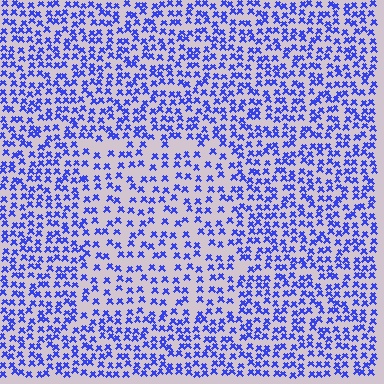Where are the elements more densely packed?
The elements are more densely packed outside the rectangle boundary.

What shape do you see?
I see a rectangle.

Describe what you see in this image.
The image contains small blue elements arranged at two different densities. A rectangle-shaped region is visible where the elements are less densely packed than the surrounding area.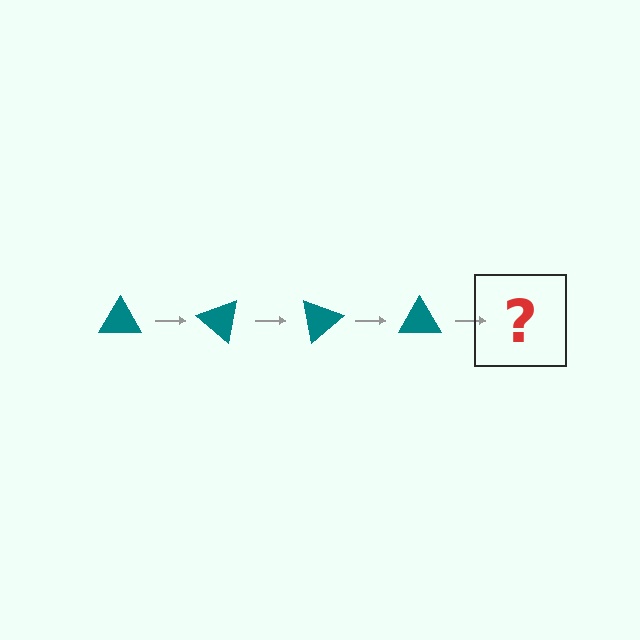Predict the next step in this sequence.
The next step is a teal triangle rotated 160 degrees.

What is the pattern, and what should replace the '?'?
The pattern is that the triangle rotates 40 degrees each step. The '?' should be a teal triangle rotated 160 degrees.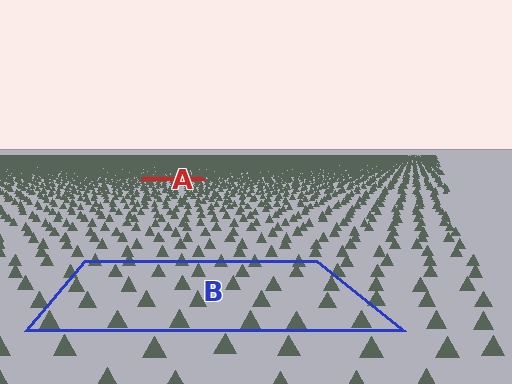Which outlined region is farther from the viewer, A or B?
Region A is farther from the viewer — the texture elements inside it appear smaller and more densely packed.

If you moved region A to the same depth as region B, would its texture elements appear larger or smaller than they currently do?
They would appear larger. At a closer depth, the same texture elements are projected at a bigger on-screen size.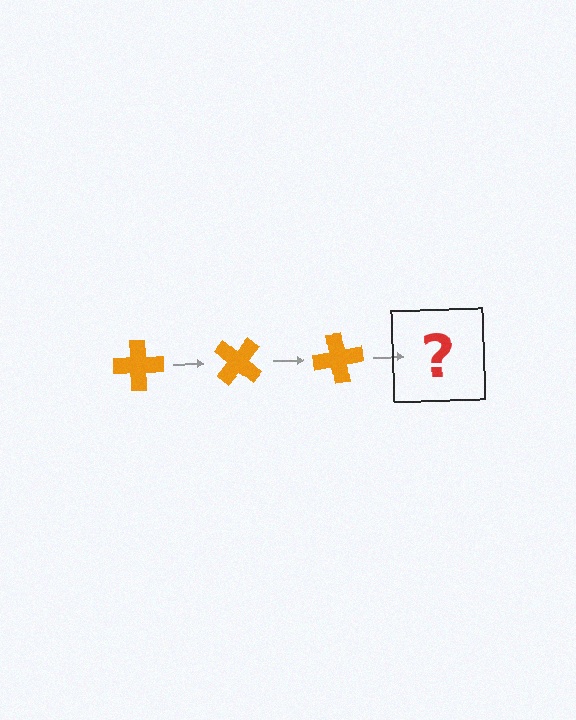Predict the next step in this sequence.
The next step is an orange cross rotated 120 degrees.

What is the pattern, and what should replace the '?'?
The pattern is that the cross rotates 40 degrees each step. The '?' should be an orange cross rotated 120 degrees.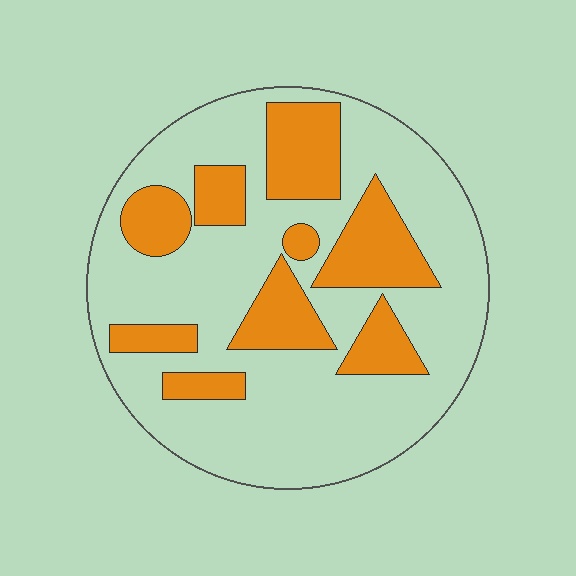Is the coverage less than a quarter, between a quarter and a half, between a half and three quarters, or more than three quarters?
Between a quarter and a half.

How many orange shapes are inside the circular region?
9.